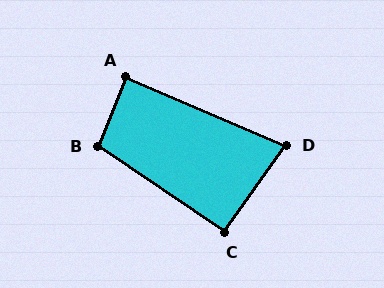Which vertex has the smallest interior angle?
D, at approximately 78 degrees.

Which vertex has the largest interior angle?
B, at approximately 102 degrees.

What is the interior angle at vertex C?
Approximately 91 degrees (approximately right).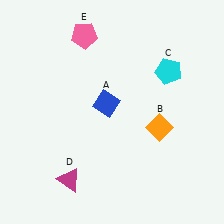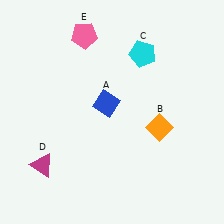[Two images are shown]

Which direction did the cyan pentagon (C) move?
The cyan pentagon (C) moved left.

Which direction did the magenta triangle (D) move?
The magenta triangle (D) moved left.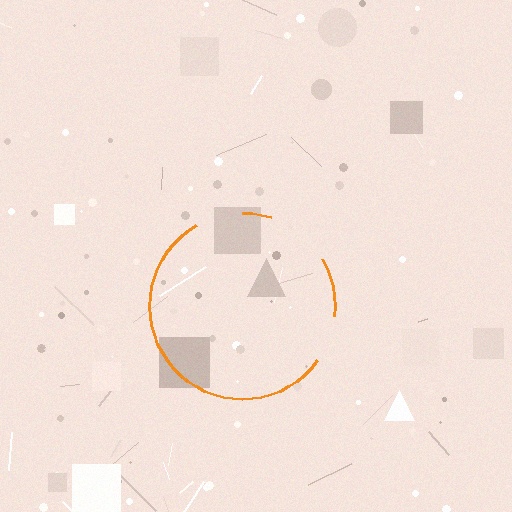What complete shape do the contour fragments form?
The contour fragments form a circle.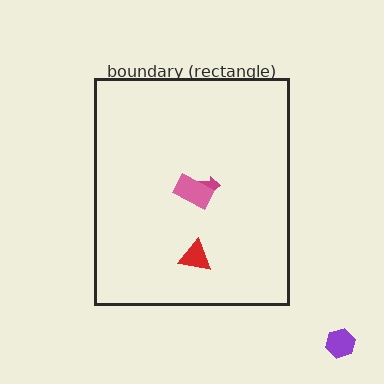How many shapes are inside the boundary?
3 inside, 1 outside.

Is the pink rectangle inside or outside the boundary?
Inside.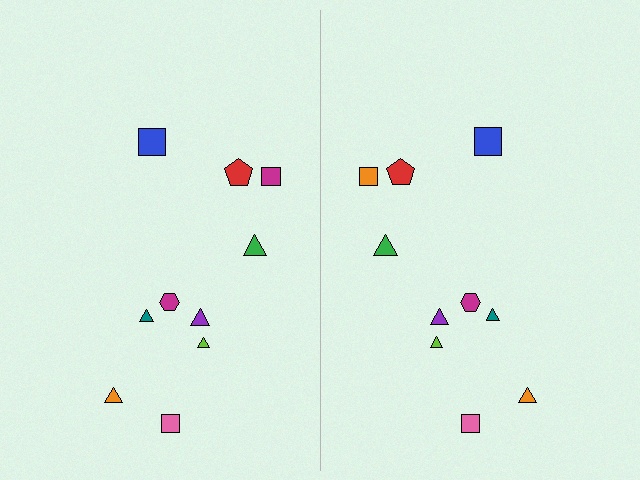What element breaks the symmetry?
The orange square on the right side breaks the symmetry — its mirror counterpart is magenta.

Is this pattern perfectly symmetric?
No, the pattern is not perfectly symmetric. The orange square on the right side breaks the symmetry — its mirror counterpart is magenta.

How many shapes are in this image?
There are 20 shapes in this image.